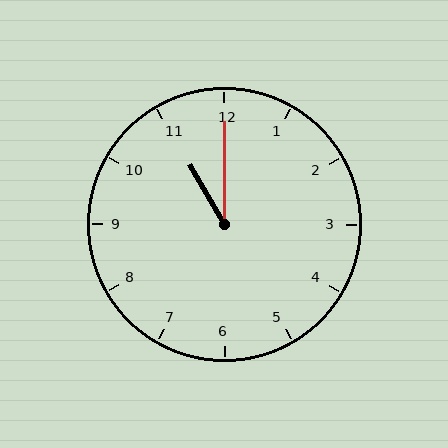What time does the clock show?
11:00.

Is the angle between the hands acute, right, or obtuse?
It is acute.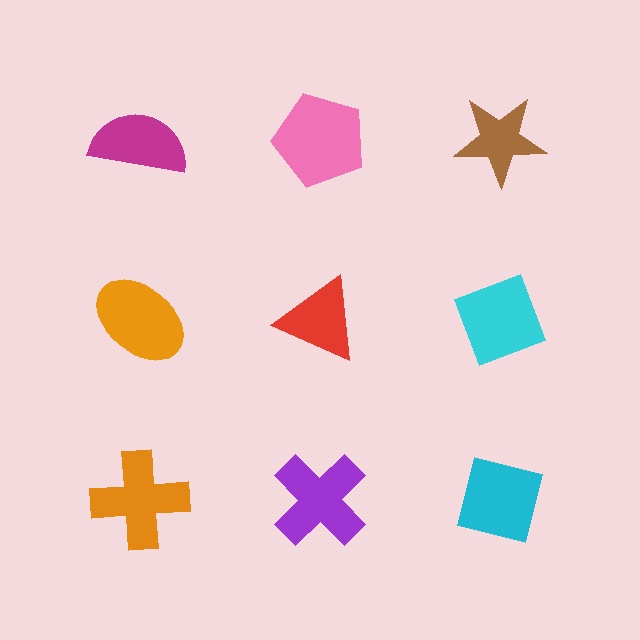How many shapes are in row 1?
3 shapes.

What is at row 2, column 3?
A cyan diamond.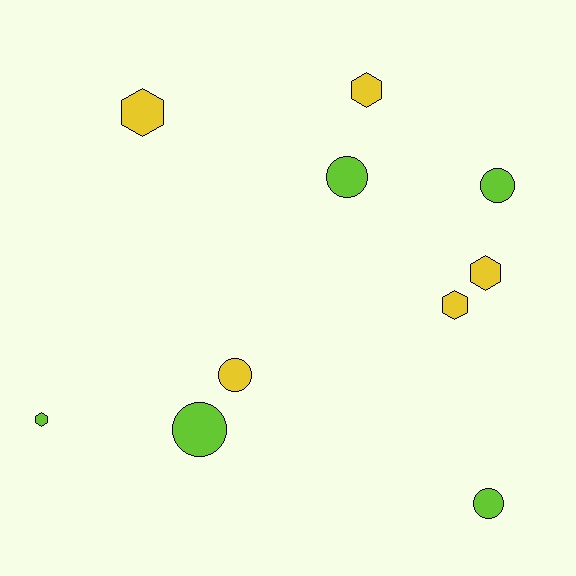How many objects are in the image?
There are 10 objects.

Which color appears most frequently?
Lime, with 5 objects.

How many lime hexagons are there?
There is 1 lime hexagon.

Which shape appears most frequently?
Circle, with 5 objects.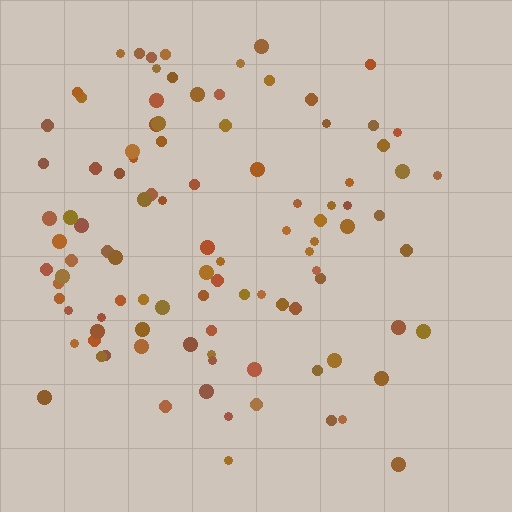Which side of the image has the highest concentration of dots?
The left.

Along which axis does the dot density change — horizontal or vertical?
Horizontal.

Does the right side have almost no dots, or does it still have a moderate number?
Still a moderate number, just noticeably fewer than the left.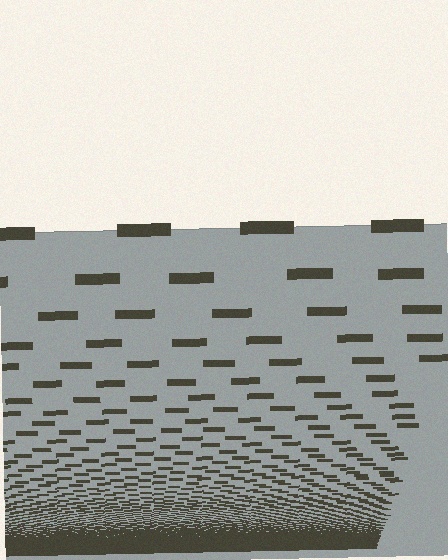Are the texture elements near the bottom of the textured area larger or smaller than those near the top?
Smaller. The gradient is inverted — elements near the bottom are smaller and denser.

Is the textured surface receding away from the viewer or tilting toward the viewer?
The surface appears to tilt toward the viewer. Texture elements get larger and sparser toward the top.